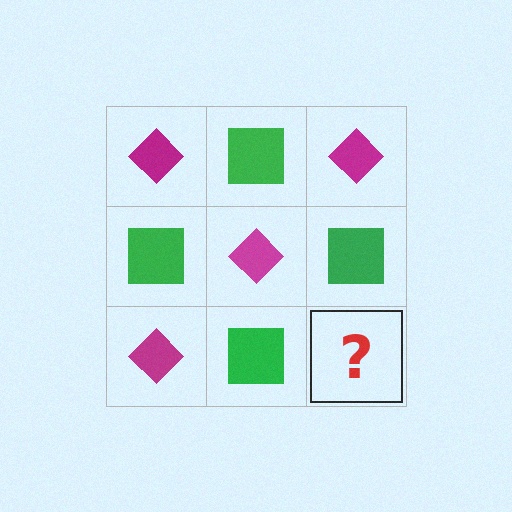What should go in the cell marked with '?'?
The missing cell should contain a magenta diamond.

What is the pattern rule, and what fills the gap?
The rule is that it alternates magenta diamond and green square in a checkerboard pattern. The gap should be filled with a magenta diamond.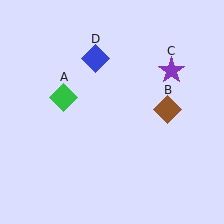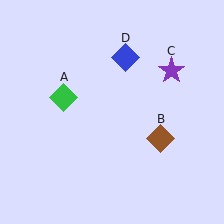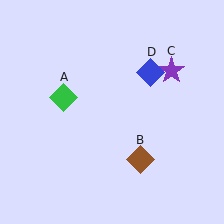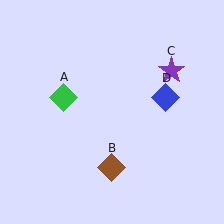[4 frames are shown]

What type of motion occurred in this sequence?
The brown diamond (object B), blue diamond (object D) rotated clockwise around the center of the scene.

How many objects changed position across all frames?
2 objects changed position: brown diamond (object B), blue diamond (object D).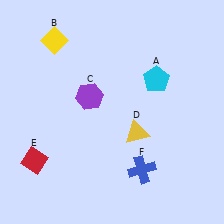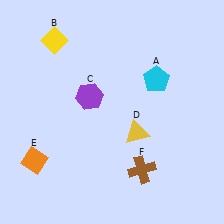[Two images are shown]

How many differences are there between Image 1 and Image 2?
There are 2 differences between the two images.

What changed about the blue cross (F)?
In Image 1, F is blue. In Image 2, it changed to brown.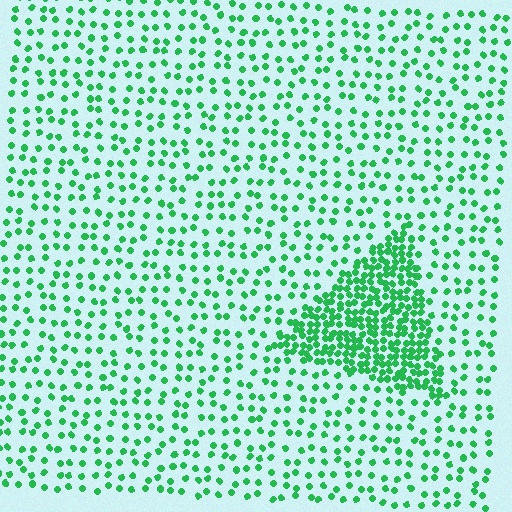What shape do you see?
I see a triangle.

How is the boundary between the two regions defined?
The boundary is defined by a change in element density (approximately 2.9x ratio). All elements are the same color, size, and shape.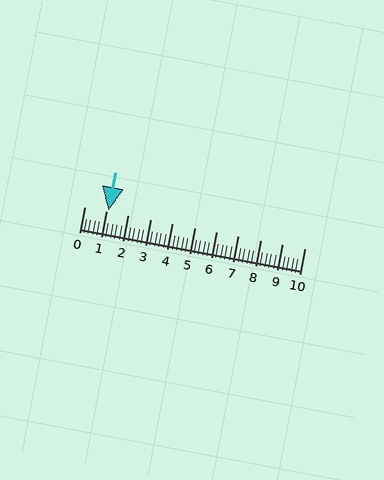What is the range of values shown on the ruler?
The ruler shows values from 0 to 10.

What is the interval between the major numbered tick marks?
The major tick marks are spaced 1 units apart.